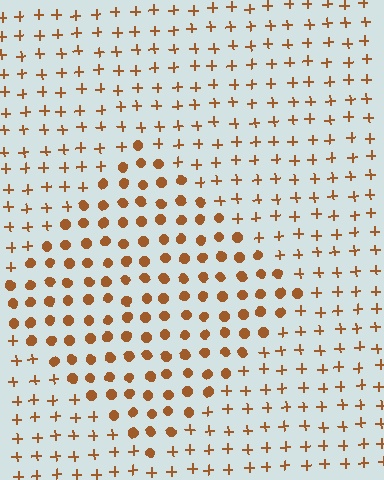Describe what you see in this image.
The image is filled with small brown elements arranged in a uniform grid. A diamond-shaped region contains circles, while the surrounding area contains plus signs. The boundary is defined purely by the change in element shape.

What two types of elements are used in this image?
The image uses circles inside the diamond region and plus signs outside it.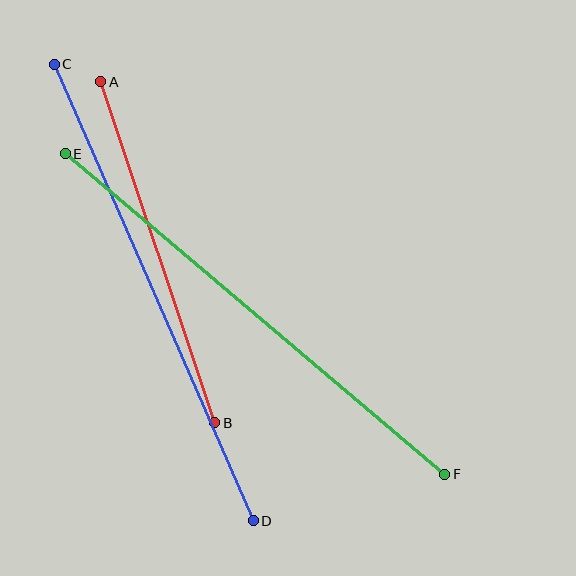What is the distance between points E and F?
The distance is approximately 497 pixels.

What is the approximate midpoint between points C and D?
The midpoint is at approximately (154, 293) pixels.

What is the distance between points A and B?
The distance is approximately 360 pixels.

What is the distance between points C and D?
The distance is approximately 498 pixels.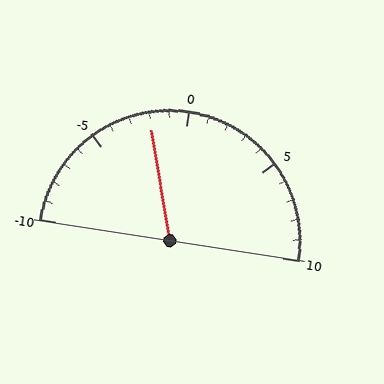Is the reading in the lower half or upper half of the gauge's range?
The reading is in the lower half of the range (-10 to 10).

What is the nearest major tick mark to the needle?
The nearest major tick mark is 0.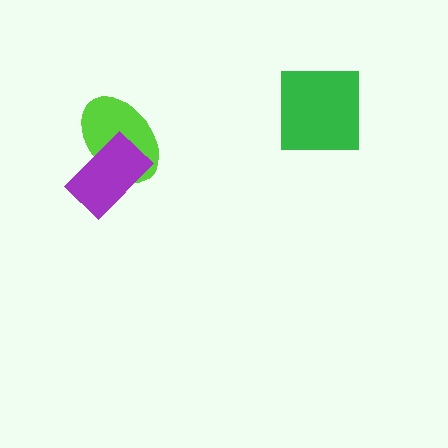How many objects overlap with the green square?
0 objects overlap with the green square.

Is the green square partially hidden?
No, no other shape covers it.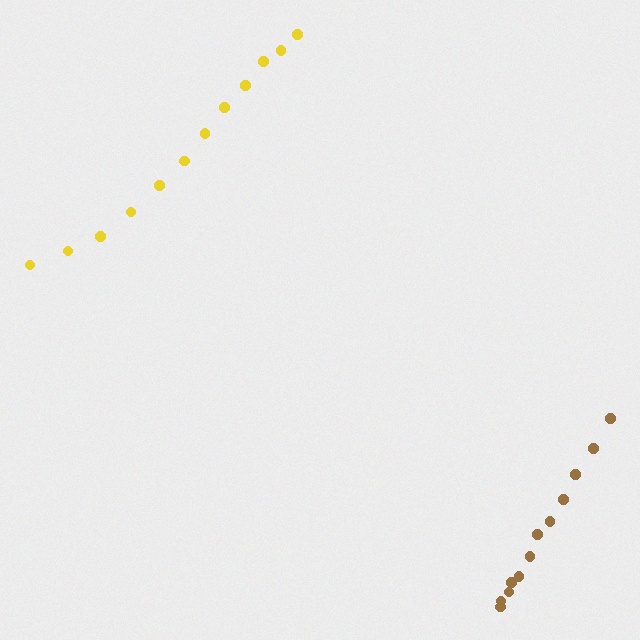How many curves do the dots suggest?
There are 2 distinct paths.